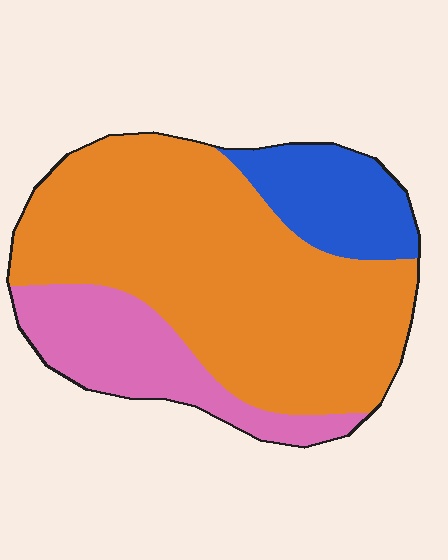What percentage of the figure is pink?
Pink covers about 20% of the figure.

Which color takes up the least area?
Blue, at roughly 15%.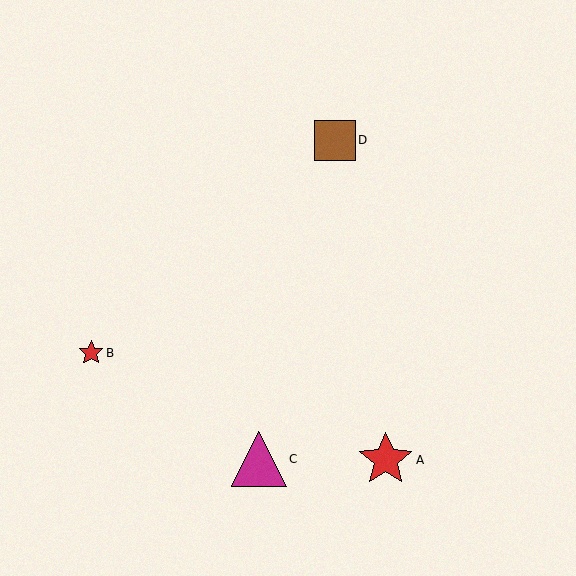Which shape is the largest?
The red star (labeled A) is the largest.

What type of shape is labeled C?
Shape C is a magenta triangle.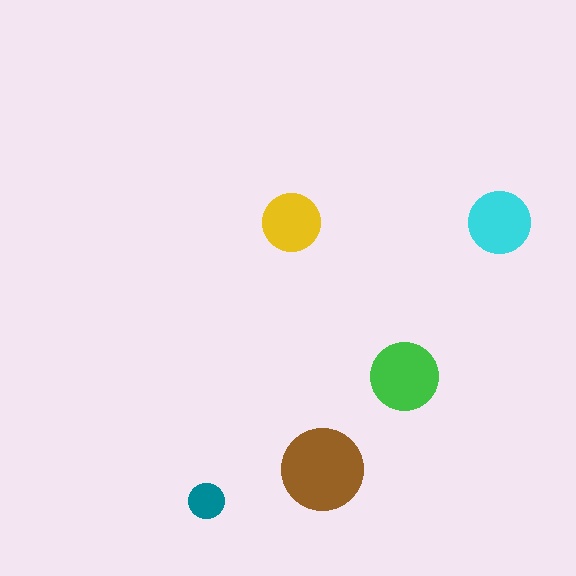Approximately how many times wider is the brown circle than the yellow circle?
About 1.5 times wider.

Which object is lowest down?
The teal circle is bottommost.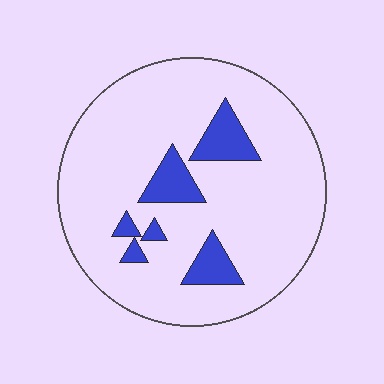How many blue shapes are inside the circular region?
6.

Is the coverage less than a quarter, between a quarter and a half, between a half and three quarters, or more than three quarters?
Less than a quarter.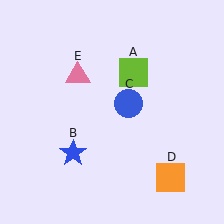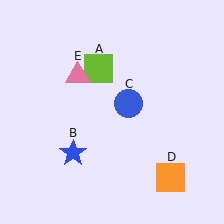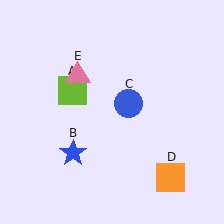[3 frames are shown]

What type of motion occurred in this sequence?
The lime square (object A) rotated counterclockwise around the center of the scene.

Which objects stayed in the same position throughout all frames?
Blue star (object B) and blue circle (object C) and orange square (object D) and pink triangle (object E) remained stationary.